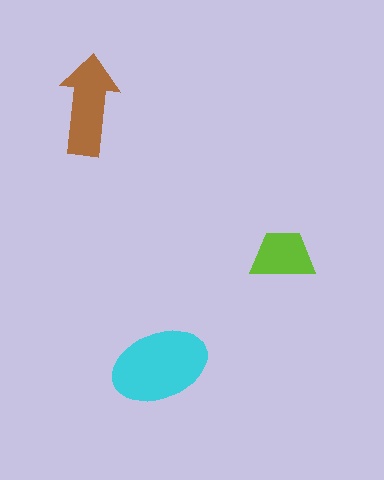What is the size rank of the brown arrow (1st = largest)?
2nd.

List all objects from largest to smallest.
The cyan ellipse, the brown arrow, the lime trapezoid.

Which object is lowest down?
The cyan ellipse is bottommost.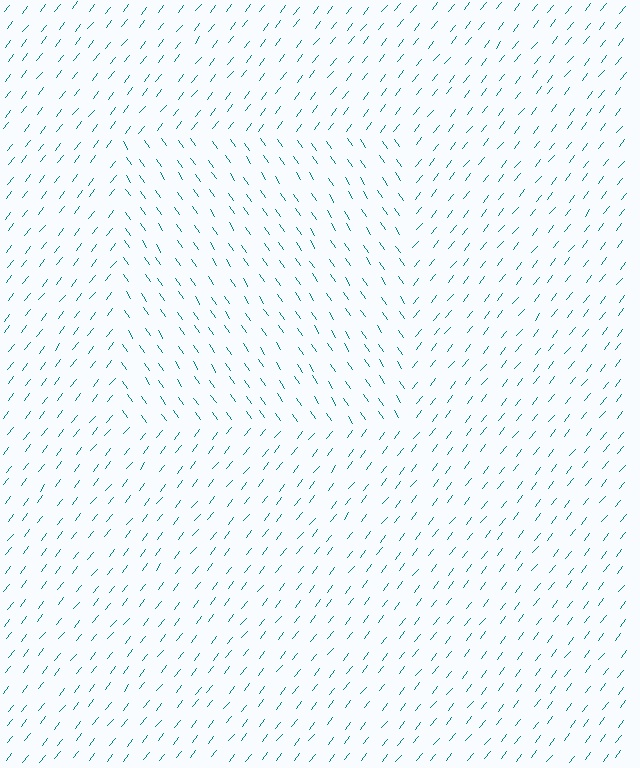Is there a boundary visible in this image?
Yes, there is a texture boundary formed by a change in line orientation.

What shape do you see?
I see a rectangle.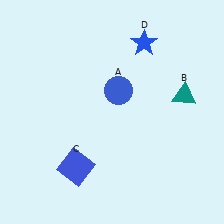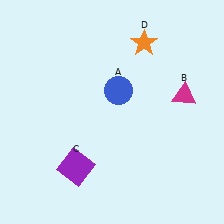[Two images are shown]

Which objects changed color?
B changed from teal to magenta. C changed from blue to purple. D changed from blue to orange.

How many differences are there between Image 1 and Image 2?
There are 3 differences between the two images.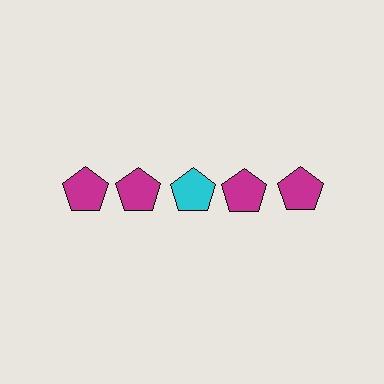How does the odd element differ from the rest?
It has a different color: cyan instead of magenta.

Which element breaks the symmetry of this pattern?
The cyan pentagon in the top row, center column breaks the symmetry. All other shapes are magenta pentagons.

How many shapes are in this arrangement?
There are 5 shapes arranged in a grid pattern.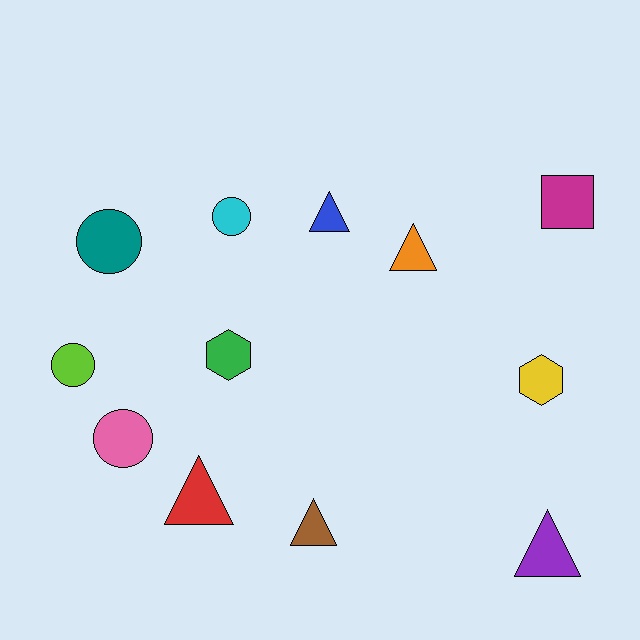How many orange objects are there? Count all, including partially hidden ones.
There is 1 orange object.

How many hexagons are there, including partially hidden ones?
There are 2 hexagons.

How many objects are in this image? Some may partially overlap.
There are 12 objects.